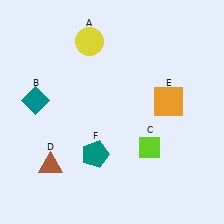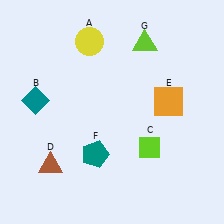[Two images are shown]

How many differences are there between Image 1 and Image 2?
There is 1 difference between the two images.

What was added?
A lime triangle (G) was added in Image 2.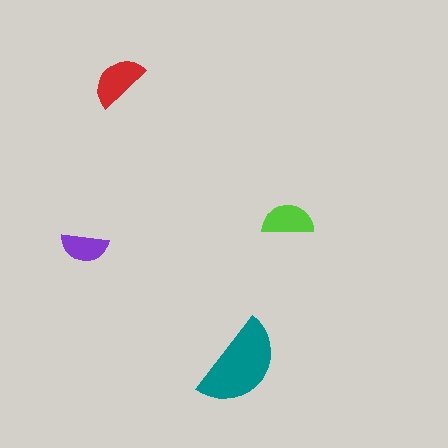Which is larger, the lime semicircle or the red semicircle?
The red one.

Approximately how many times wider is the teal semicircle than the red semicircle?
About 1.5 times wider.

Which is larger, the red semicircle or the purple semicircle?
The red one.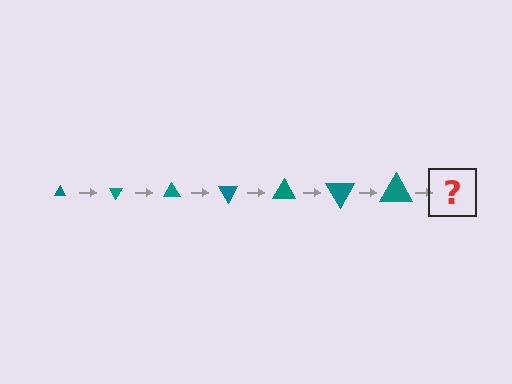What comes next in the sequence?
The next element should be a triangle, larger than the previous one and rotated 420 degrees from the start.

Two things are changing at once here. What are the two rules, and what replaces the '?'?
The two rules are that the triangle grows larger each step and it rotates 60 degrees each step. The '?' should be a triangle, larger than the previous one and rotated 420 degrees from the start.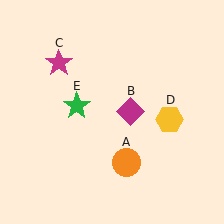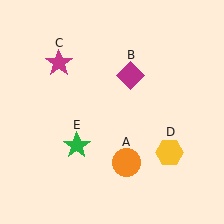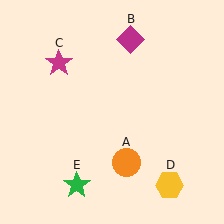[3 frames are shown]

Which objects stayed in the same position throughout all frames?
Orange circle (object A) and magenta star (object C) remained stationary.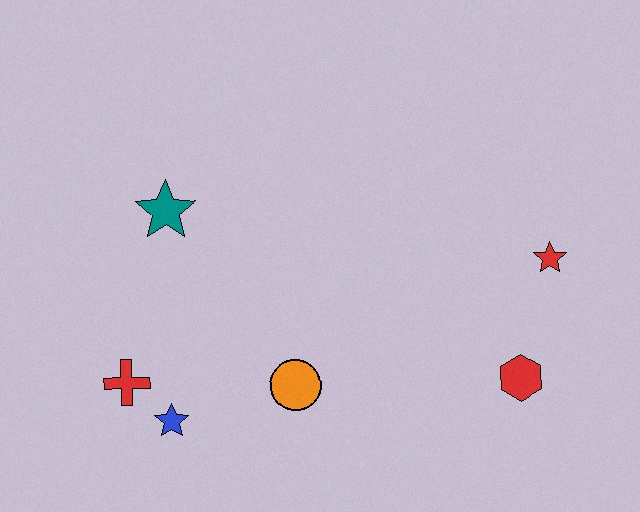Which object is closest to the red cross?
The blue star is closest to the red cross.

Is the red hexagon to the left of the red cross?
No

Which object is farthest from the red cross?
The red star is farthest from the red cross.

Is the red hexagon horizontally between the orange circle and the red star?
Yes